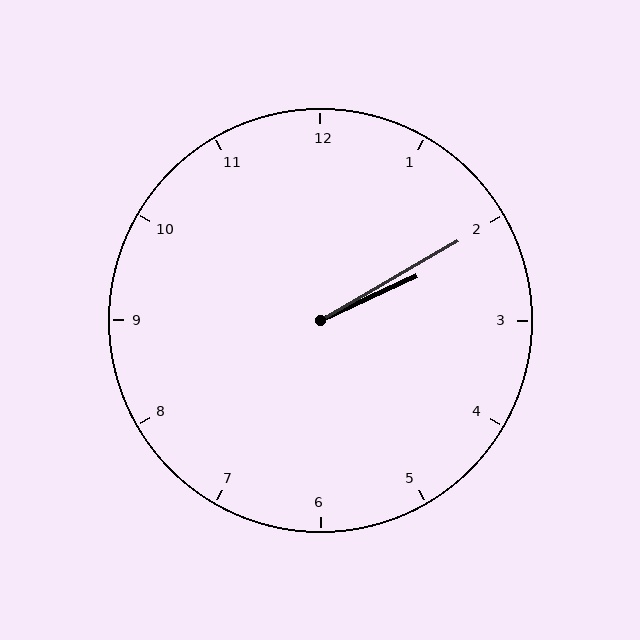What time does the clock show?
2:10.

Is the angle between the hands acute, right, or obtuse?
It is acute.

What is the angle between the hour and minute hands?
Approximately 5 degrees.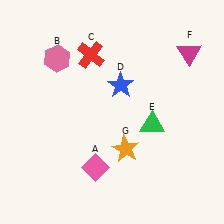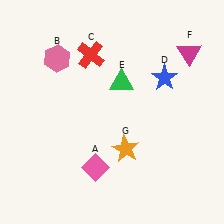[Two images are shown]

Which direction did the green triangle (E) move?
The green triangle (E) moved up.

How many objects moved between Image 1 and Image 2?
2 objects moved between the two images.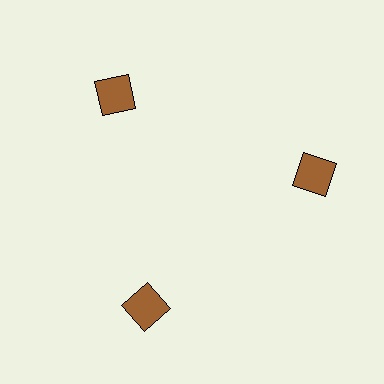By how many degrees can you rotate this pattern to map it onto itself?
The pattern maps onto itself every 120 degrees of rotation.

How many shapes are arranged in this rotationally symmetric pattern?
There are 3 shapes, arranged in 3 groups of 1.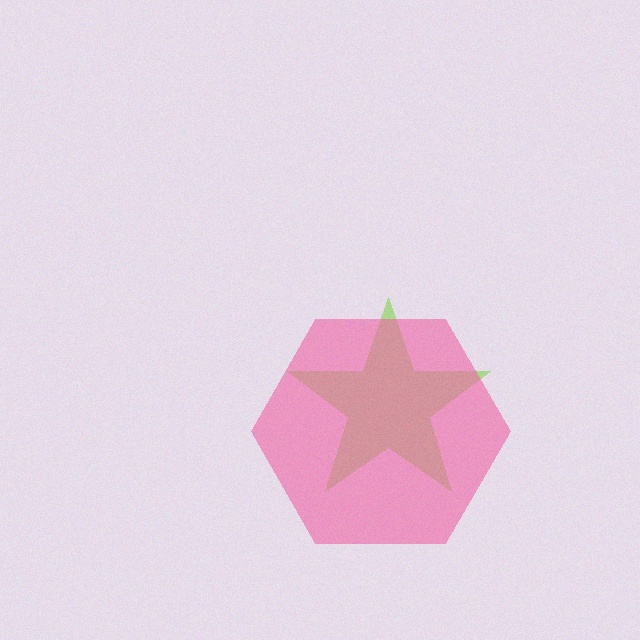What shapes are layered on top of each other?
The layered shapes are: a lime star, a pink hexagon.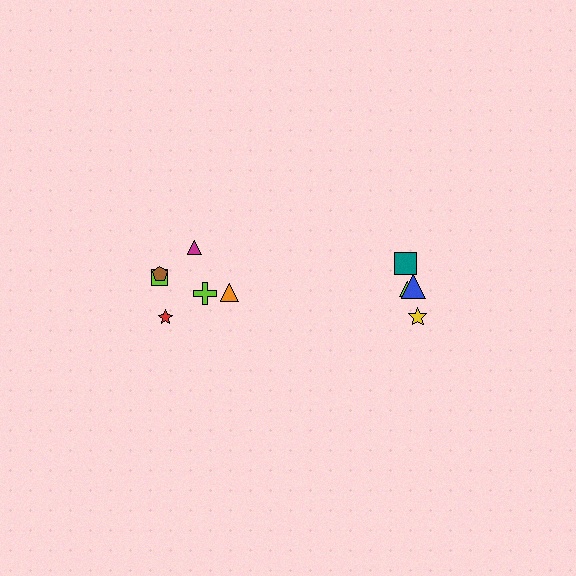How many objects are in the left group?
There are 6 objects.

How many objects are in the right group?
There are 4 objects.